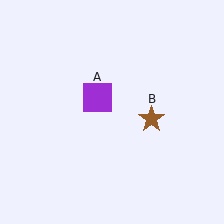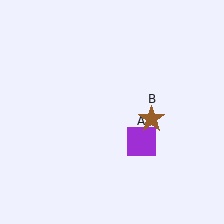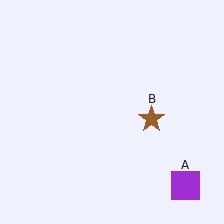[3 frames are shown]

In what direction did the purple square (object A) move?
The purple square (object A) moved down and to the right.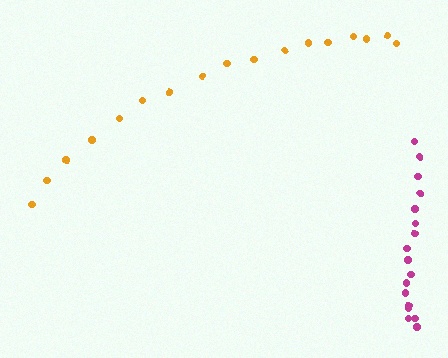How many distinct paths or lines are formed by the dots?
There are 2 distinct paths.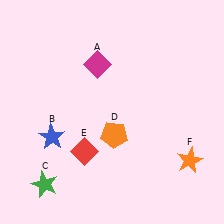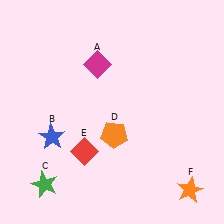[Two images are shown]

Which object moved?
The orange star (F) moved down.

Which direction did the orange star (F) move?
The orange star (F) moved down.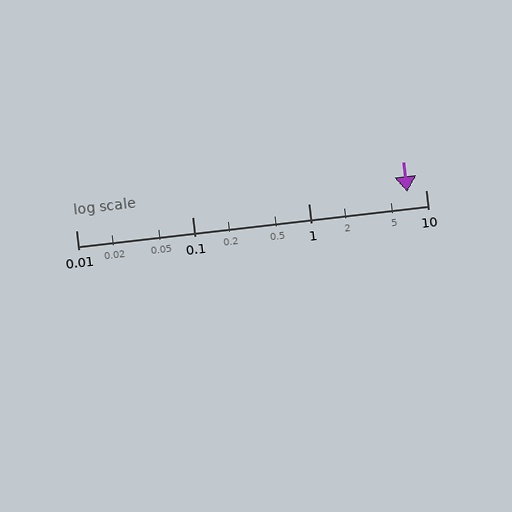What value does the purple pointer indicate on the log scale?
The pointer indicates approximately 7.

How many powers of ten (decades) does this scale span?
The scale spans 3 decades, from 0.01 to 10.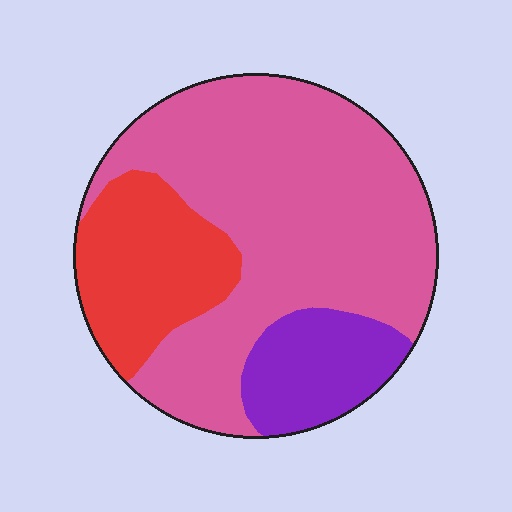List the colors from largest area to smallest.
From largest to smallest: pink, red, purple.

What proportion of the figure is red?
Red covers about 20% of the figure.